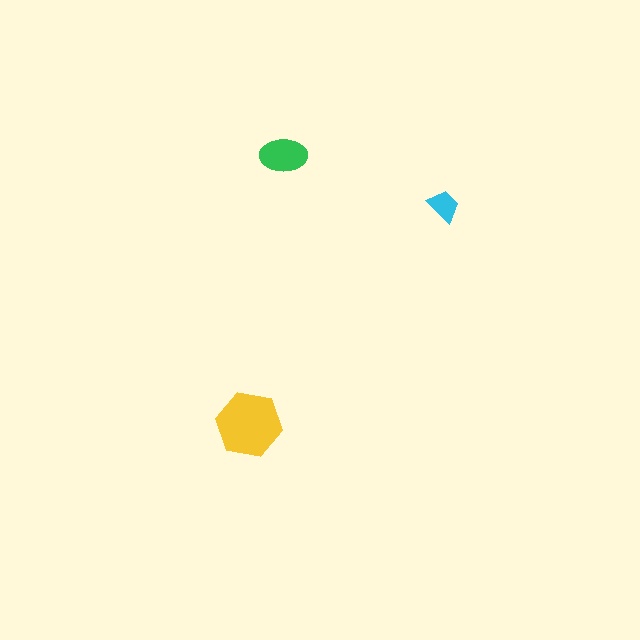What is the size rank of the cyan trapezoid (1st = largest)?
3rd.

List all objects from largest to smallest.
The yellow hexagon, the green ellipse, the cyan trapezoid.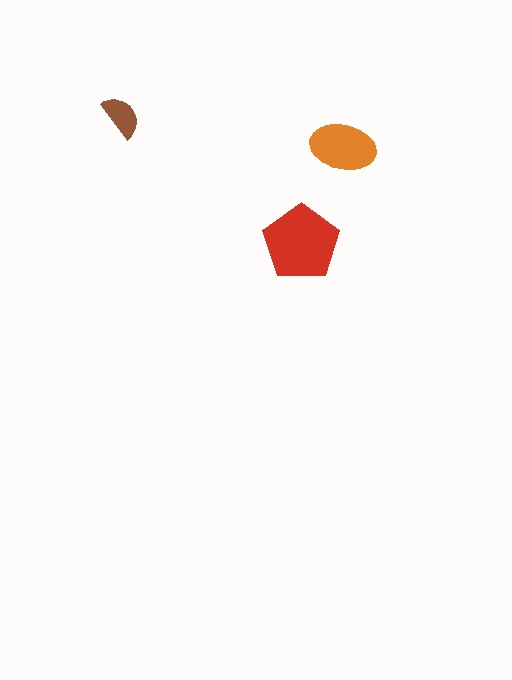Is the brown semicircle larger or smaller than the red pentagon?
Smaller.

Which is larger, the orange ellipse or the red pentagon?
The red pentagon.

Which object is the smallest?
The brown semicircle.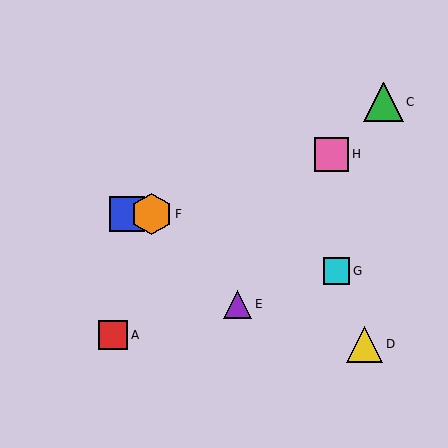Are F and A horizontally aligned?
No, F is at y≈214 and A is at y≈335.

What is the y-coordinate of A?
Object A is at y≈335.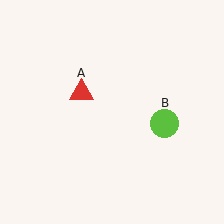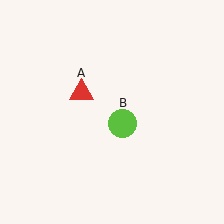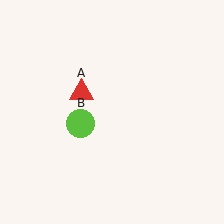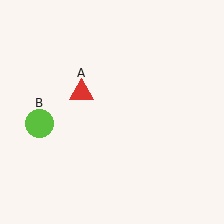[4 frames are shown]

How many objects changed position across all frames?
1 object changed position: lime circle (object B).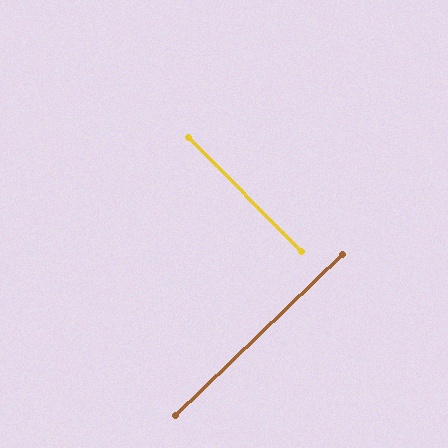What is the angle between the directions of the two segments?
Approximately 90 degrees.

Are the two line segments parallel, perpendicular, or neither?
Perpendicular — they meet at approximately 90°.